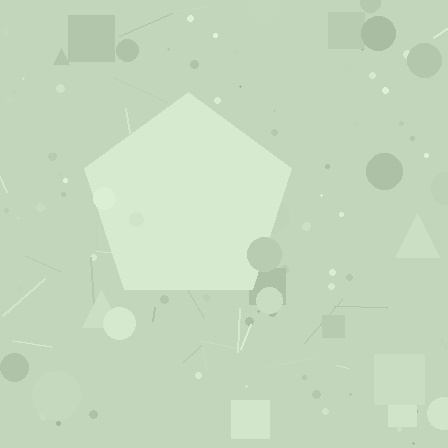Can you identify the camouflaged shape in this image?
The camouflaged shape is a pentagon.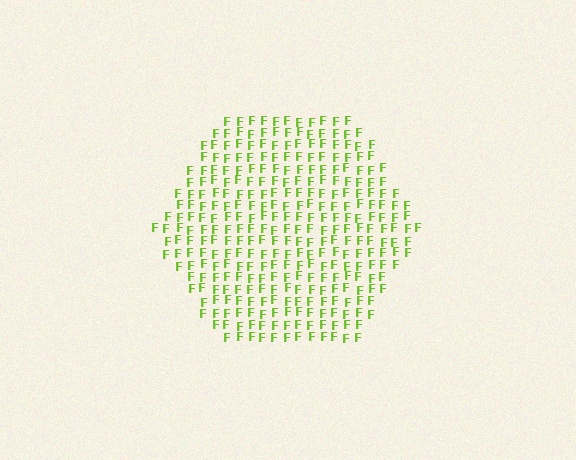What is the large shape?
The large shape is a hexagon.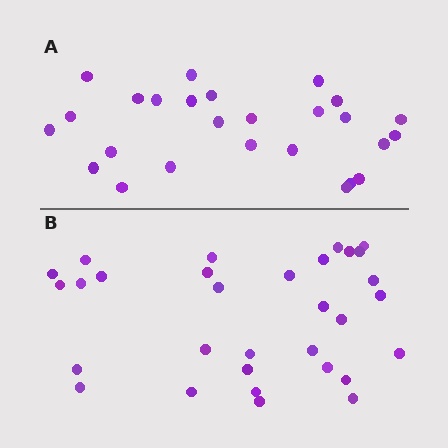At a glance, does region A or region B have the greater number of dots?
Region B (the bottom region) has more dots.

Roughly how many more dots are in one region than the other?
Region B has about 5 more dots than region A.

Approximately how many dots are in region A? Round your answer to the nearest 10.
About 30 dots. (The exact count is 26, which rounds to 30.)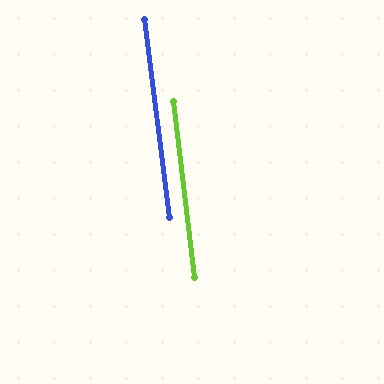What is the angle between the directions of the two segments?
Approximately 0 degrees.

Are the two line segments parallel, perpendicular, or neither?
Parallel — their directions differ by only 0.4°.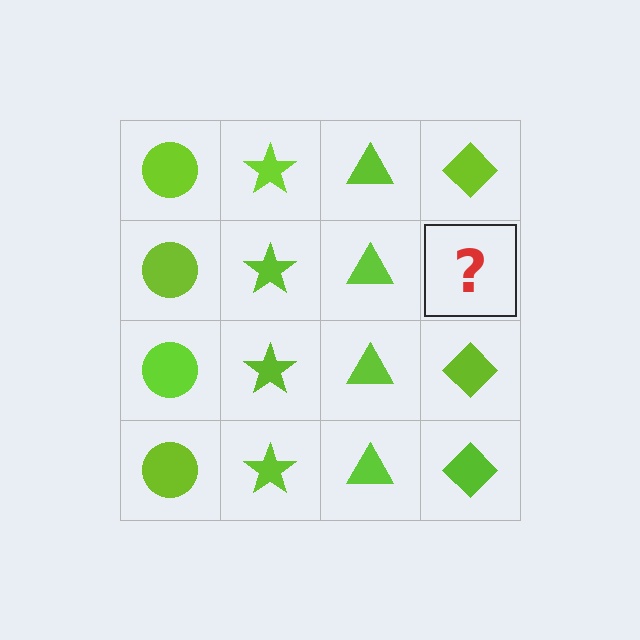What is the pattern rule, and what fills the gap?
The rule is that each column has a consistent shape. The gap should be filled with a lime diamond.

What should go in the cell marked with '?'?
The missing cell should contain a lime diamond.